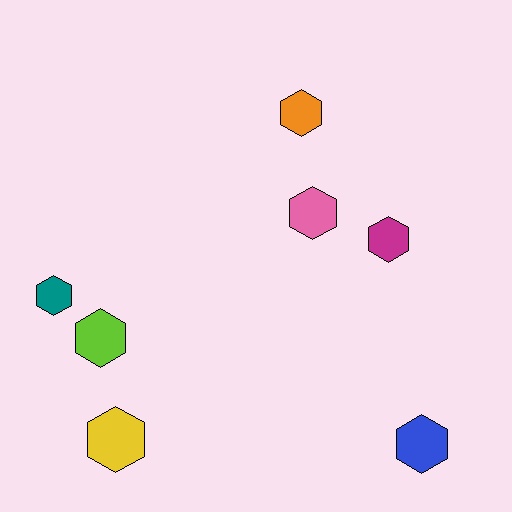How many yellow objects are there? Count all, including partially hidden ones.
There is 1 yellow object.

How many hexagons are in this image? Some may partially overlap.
There are 7 hexagons.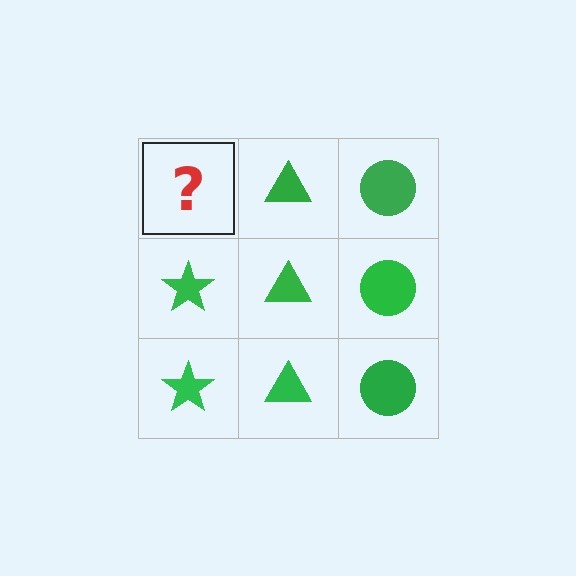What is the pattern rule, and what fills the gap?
The rule is that each column has a consistent shape. The gap should be filled with a green star.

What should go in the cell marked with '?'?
The missing cell should contain a green star.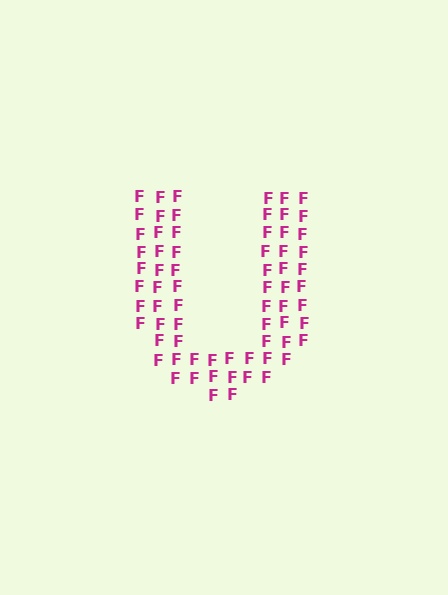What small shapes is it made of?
It is made of small letter F's.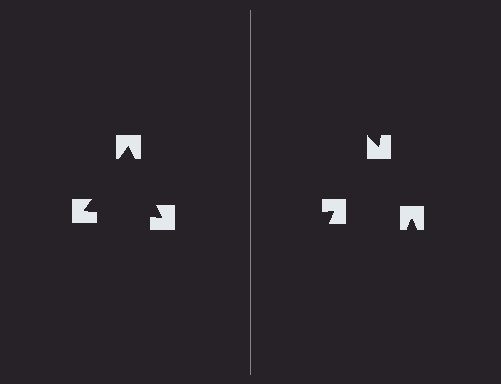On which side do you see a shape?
An illusory triangle appears on the left side. On the right side the wedge cuts are rotated, so no coherent shape forms.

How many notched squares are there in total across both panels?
6 — 3 on each side.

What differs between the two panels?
The notched squares are positioned identically on both sides; only the wedge orientations differ. On the left they align to a triangle; on the right they are misaligned.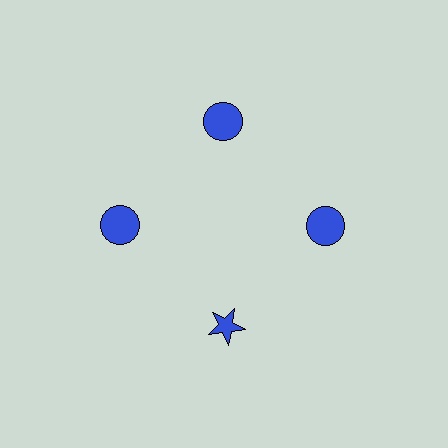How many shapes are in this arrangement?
There are 4 shapes arranged in a ring pattern.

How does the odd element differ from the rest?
It has a different shape: star instead of circle.